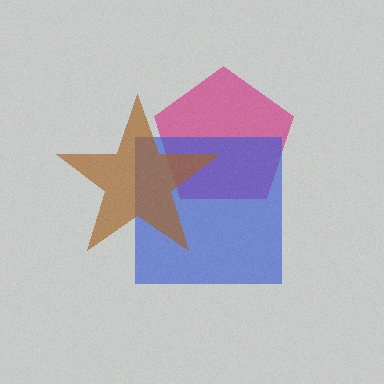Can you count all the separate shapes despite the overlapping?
Yes, there are 3 separate shapes.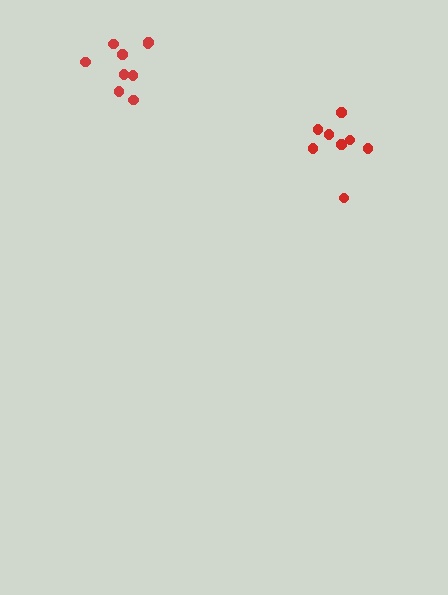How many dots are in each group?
Group 1: 9 dots, Group 2: 8 dots (17 total).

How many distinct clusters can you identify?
There are 2 distinct clusters.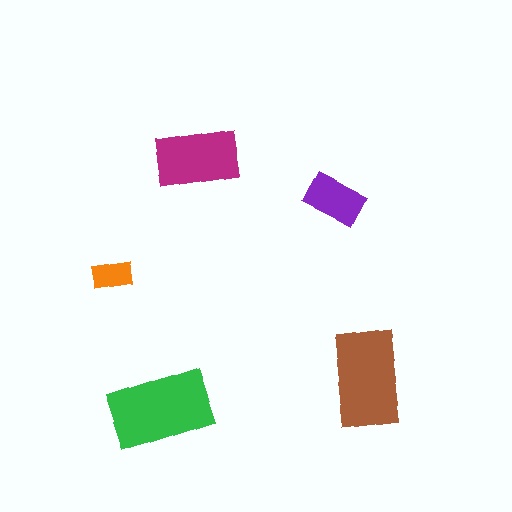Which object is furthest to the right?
The brown rectangle is rightmost.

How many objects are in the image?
There are 5 objects in the image.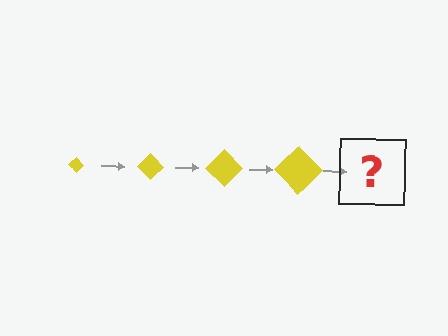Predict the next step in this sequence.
The next step is a yellow diamond, larger than the previous one.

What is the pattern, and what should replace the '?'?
The pattern is that the diamond gets progressively larger each step. The '?' should be a yellow diamond, larger than the previous one.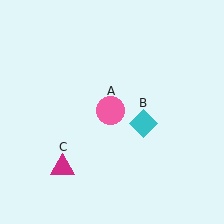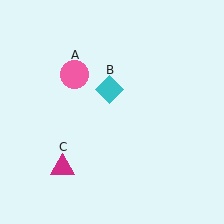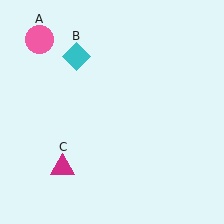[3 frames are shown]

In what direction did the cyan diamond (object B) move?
The cyan diamond (object B) moved up and to the left.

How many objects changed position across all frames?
2 objects changed position: pink circle (object A), cyan diamond (object B).